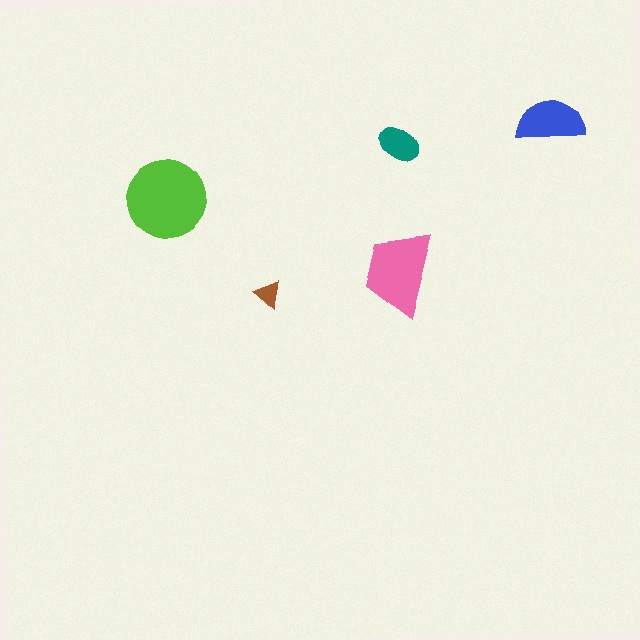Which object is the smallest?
The brown triangle.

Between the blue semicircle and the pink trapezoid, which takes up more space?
The pink trapezoid.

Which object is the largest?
The lime circle.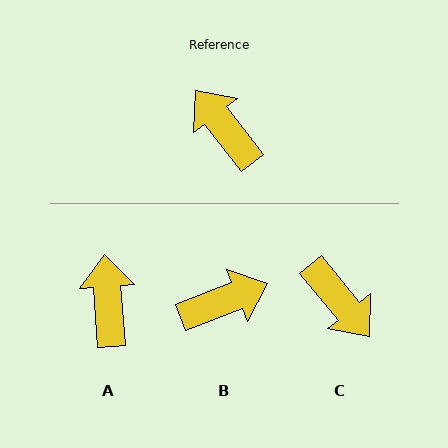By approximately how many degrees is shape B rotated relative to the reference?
Approximately 107 degrees clockwise.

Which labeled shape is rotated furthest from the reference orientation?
C, about 179 degrees away.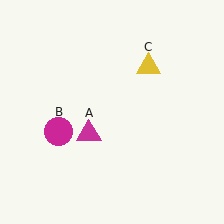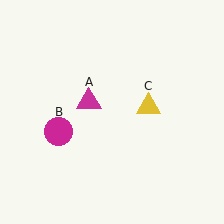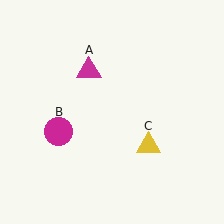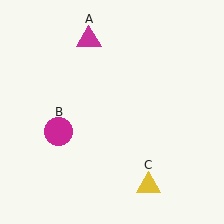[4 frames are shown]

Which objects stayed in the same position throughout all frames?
Magenta circle (object B) remained stationary.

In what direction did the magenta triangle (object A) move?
The magenta triangle (object A) moved up.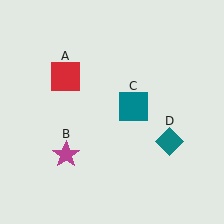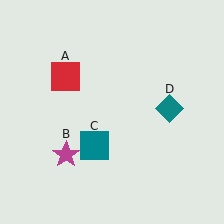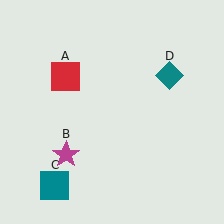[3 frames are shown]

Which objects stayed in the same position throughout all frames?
Red square (object A) and magenta star (object B) remained stationary.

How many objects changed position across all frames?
2 objects changed position: teal square (object C), teal diamond (object D).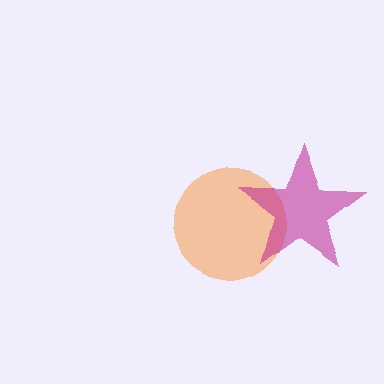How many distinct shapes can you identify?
There are 2 distinct shapes: an orange circle, a magenta star.